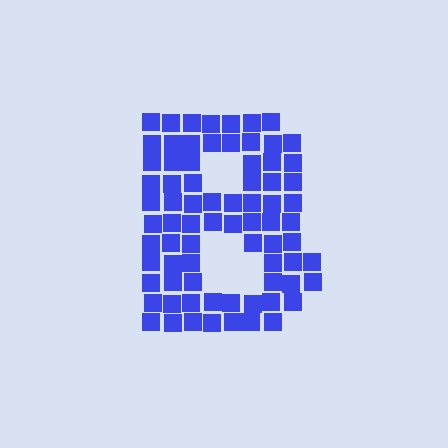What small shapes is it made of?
It is made of small squares.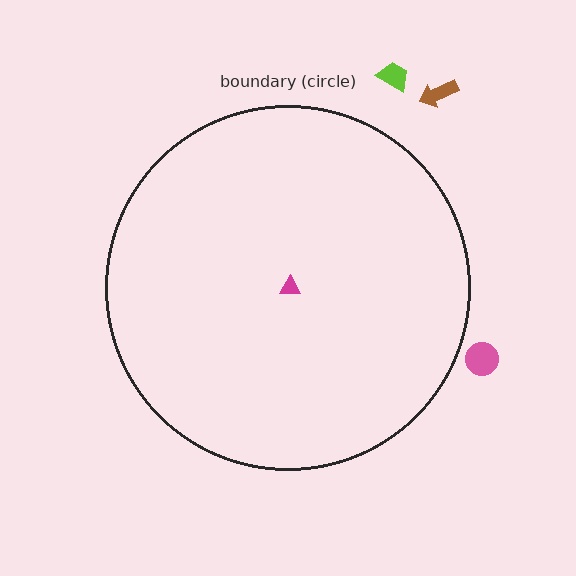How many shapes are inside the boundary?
1 inside, 3 outside.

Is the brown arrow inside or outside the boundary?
Outside.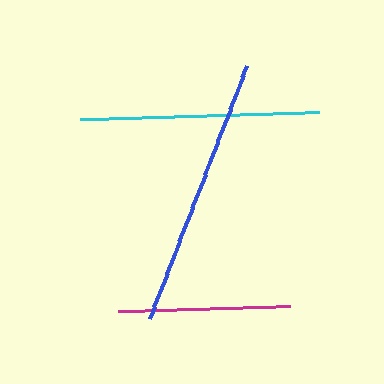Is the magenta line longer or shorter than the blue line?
The blue line is longer than the magenta line.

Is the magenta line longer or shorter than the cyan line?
The cyan line is longer than the magenta line.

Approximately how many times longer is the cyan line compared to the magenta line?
The cyan line is approximately 1.4 times the length of the magenta line.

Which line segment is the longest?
The blue line is the longest at approximately 271 pixels.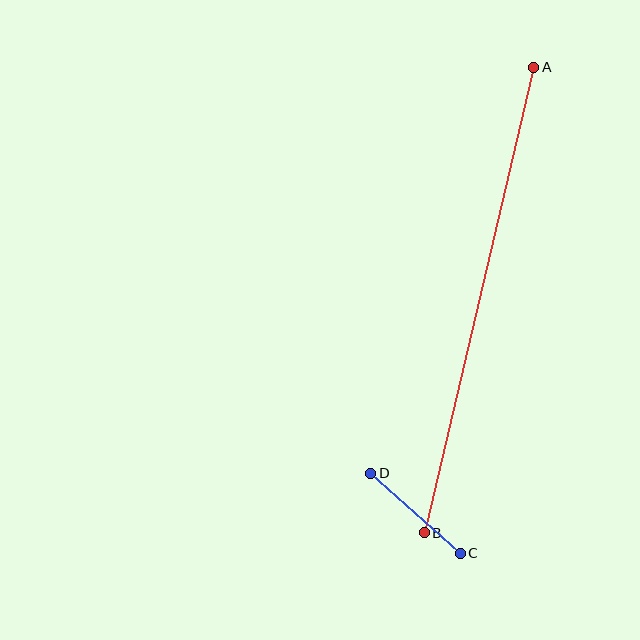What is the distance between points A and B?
The distance is approximately 478 pixels.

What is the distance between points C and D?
The distance is approximately 120 pixels.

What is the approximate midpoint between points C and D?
The midpoint is at approximately (415, 513) pixels.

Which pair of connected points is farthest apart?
Points A and B are farthest apart.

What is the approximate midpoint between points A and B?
The midpoint is at approximately (479, 300) pixels.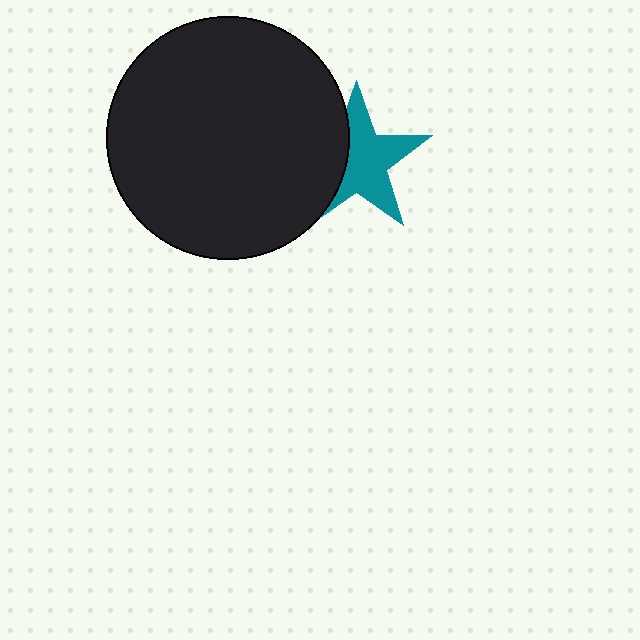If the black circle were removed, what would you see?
You would see the complete teal star.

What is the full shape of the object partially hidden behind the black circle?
The partially hidden object is a teal star.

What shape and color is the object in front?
The object in front is a black circle.